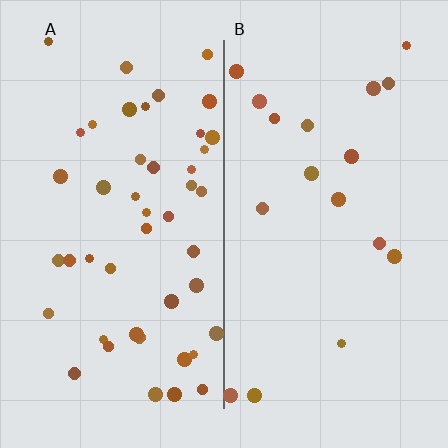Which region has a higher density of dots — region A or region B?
A (the left).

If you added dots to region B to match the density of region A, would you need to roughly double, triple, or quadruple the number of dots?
Approximately triple.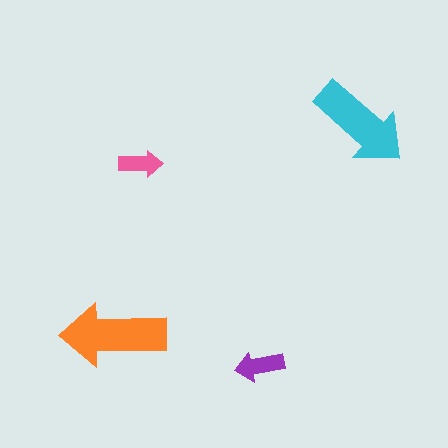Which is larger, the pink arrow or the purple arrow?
The purple one.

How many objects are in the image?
There are 4 objects in the image.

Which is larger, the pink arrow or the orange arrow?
The orange one.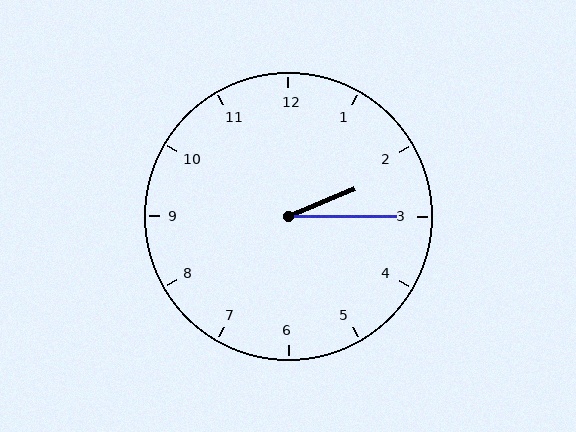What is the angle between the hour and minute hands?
Approximately 22 degrees.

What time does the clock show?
2:15.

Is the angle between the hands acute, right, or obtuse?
It is acute.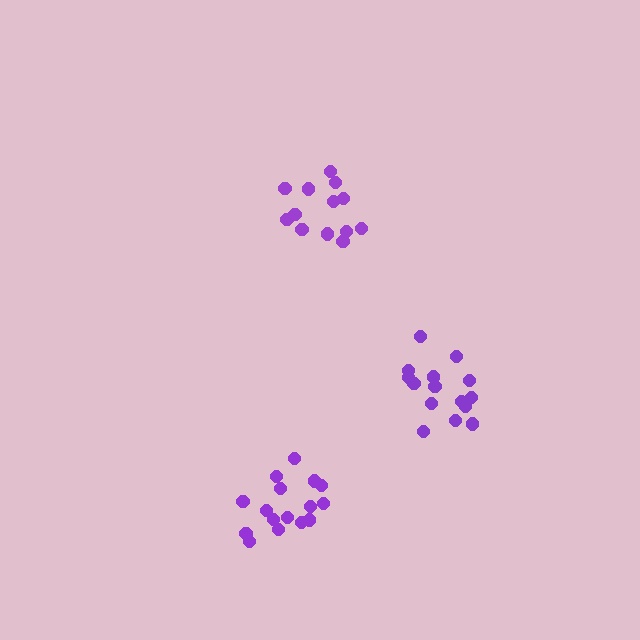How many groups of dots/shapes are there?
There are 3 groups.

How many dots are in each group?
Group 1: 16 dots, Group 2: 15 dots, Group 3: 13 dots (44 total).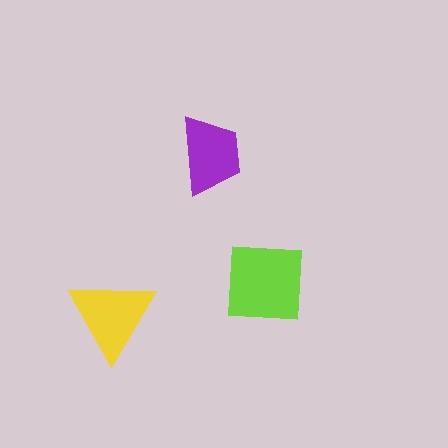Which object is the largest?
The lime square.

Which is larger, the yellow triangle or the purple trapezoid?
The yellow triangle.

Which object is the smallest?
The purple trapezoid.